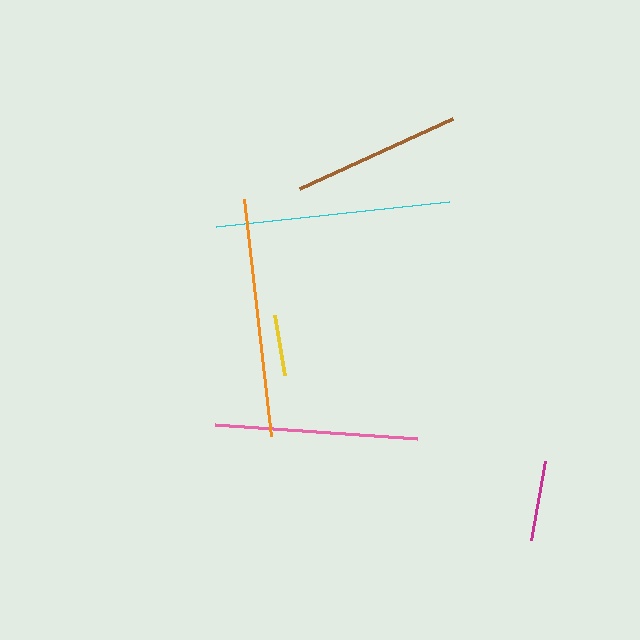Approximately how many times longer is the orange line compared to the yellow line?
The orange line is approximately 3.9 times the length of the yellow line.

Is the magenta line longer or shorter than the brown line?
The brown line is longer than the magenta line.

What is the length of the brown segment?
The brown segment is approximately 169 pixels long.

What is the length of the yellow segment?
The yellow segment is approximately 61 pixels long.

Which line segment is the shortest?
The yellow line is the shortest at approximately 61 pixels.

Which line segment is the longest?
The orange line is the longest at approximately 238 pixels.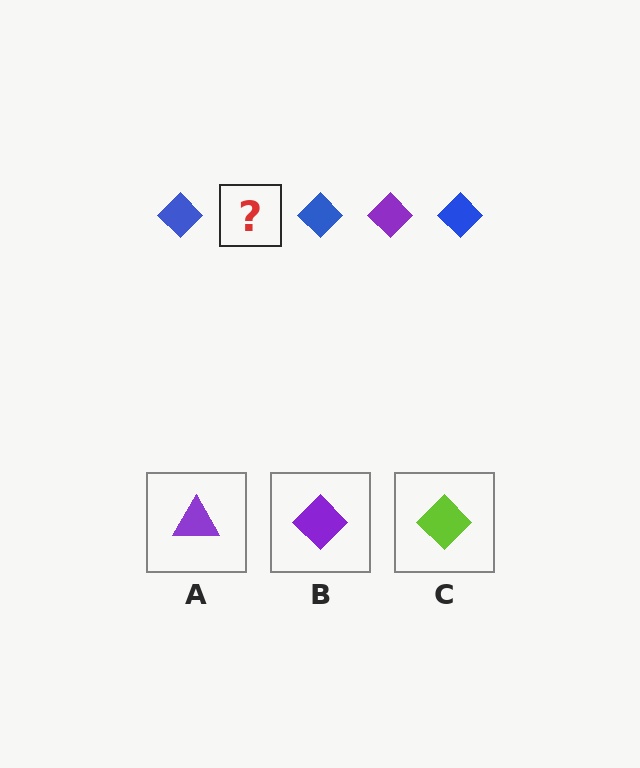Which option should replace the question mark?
Option B.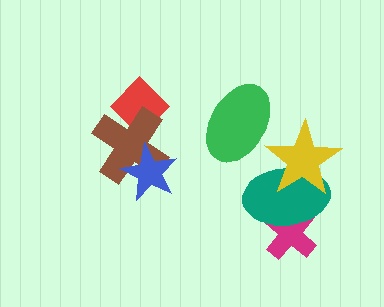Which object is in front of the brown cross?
The blue star is in front of the brown cross.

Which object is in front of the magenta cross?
The teal ellipse is in front of the magenta cross.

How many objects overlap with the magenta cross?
1 object overlaps with the magenta cross.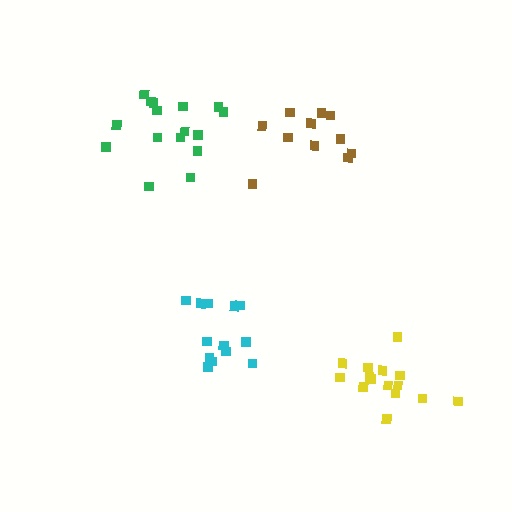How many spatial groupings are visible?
There are 4 spatial groupings.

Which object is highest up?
The green cluster is topmost.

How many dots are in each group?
Group 1: 15 dots, Group 2: 16 dots, Group 3: 11 dots, Group 4: 13 dots (55 total).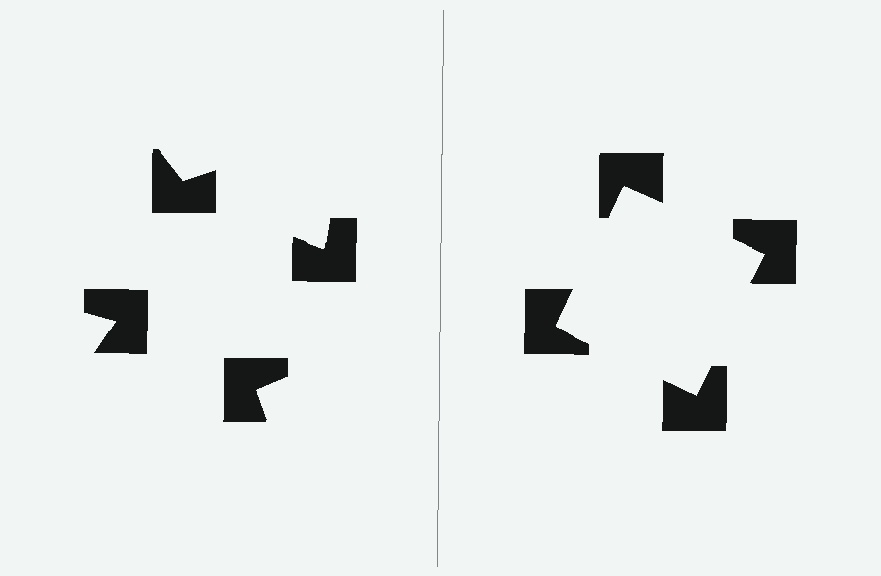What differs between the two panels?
The notched squares are positioned identically on both sides; only the wedge orientations differ. On the right they align to a square; on the left they are misaligned.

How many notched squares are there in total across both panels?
8 — 4 on each side.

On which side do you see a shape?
An illusory square appears on the right side. On the left side the wedge cuts are rotated, so no coherent shape forms.